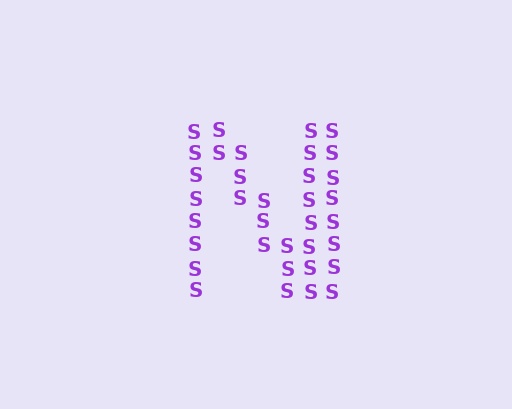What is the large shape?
The large shape is the letter N.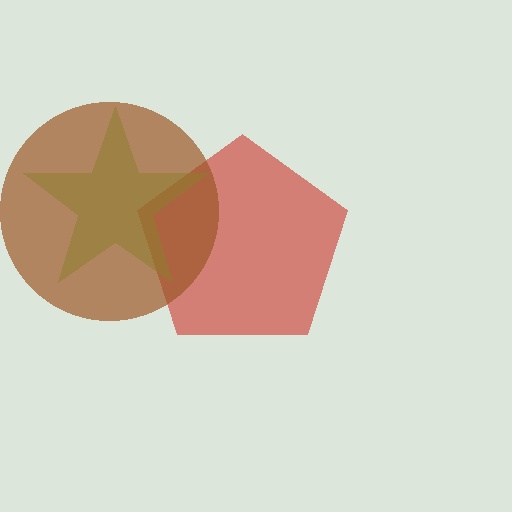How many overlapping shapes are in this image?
There are 3 overlapping shapes in the image.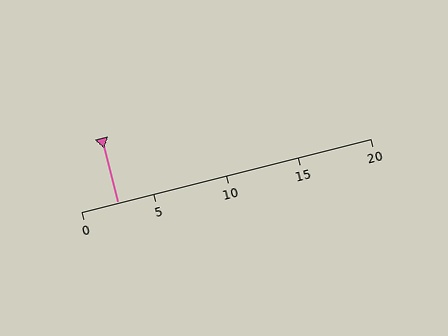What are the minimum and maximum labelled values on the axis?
The axis runs from 0 to 20.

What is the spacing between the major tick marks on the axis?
The major ticks are spaced 5 apart.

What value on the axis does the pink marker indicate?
The marker indicates approximately 2.5.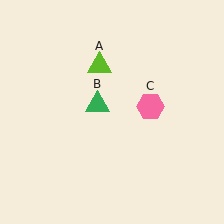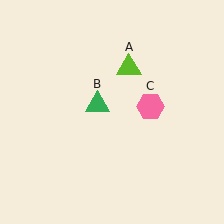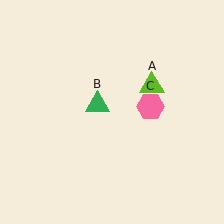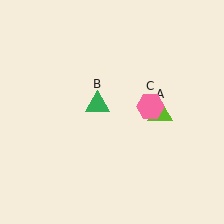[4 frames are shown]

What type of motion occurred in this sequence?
The lime triangle (object A) rotated clockwise around the center of the scene.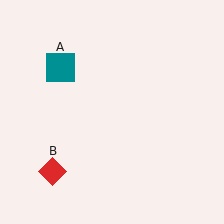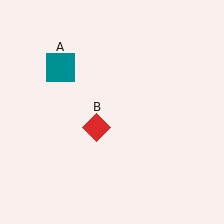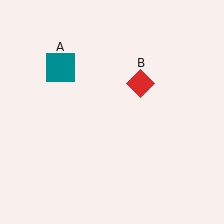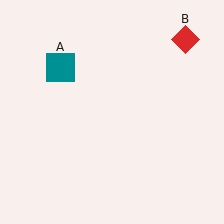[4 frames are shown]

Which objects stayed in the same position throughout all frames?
Teal square (object A) remained stationary.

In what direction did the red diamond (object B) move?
The red diamond (object B) moved up and to the right.